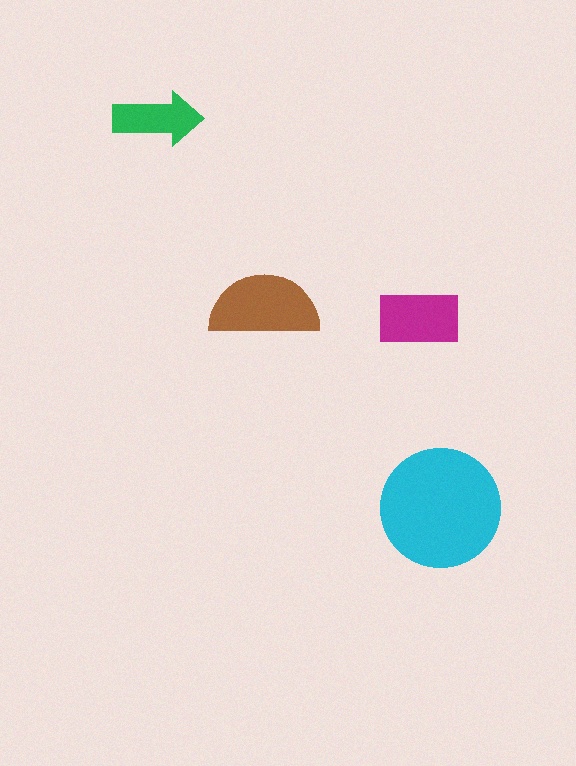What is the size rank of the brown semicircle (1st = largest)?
2nd.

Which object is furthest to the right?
The cyan circle is rightmost.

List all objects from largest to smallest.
The cyan circle, the brown semicircle, the magenta rectangle, the green arrow.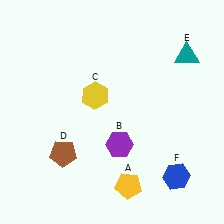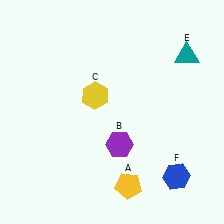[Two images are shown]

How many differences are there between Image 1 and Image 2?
There is 1 difference between the two images.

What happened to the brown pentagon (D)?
The brown pentagon (D) was removed in Image 2. It was in the bottom-left area of Image 1.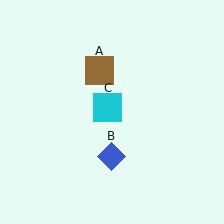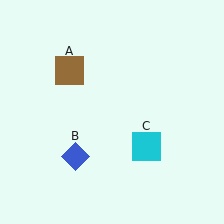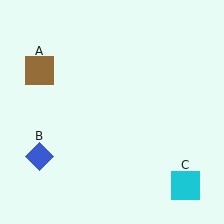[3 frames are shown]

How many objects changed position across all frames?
3 objects changed position: brown square (object A), blue diamond (object B), cyan square (object C).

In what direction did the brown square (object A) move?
The brown square (object A) moved left.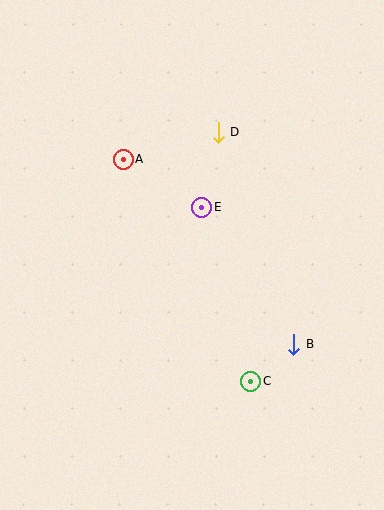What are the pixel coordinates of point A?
Point A is at (124, 159).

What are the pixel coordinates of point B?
Point B is at (294, 344).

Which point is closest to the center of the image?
Point E at (202, 207) is closest to the center.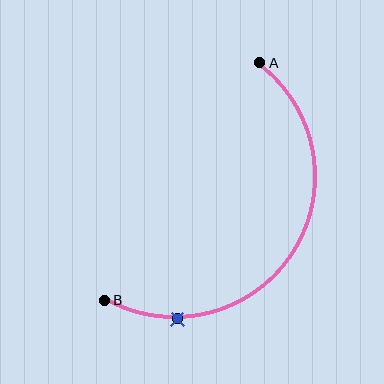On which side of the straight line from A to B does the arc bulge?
The arc bulges to the right of the straight line connecting A and B.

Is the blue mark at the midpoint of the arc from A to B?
No. The blue mark lies on the arc but is closer to endpoint B. The arc midpoint would be at the point on the curve equidistant along the arc from both A and B.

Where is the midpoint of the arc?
The arc midpoint is the point on the curve farthest from the straight line joining A and B. It sits to the right of that line.